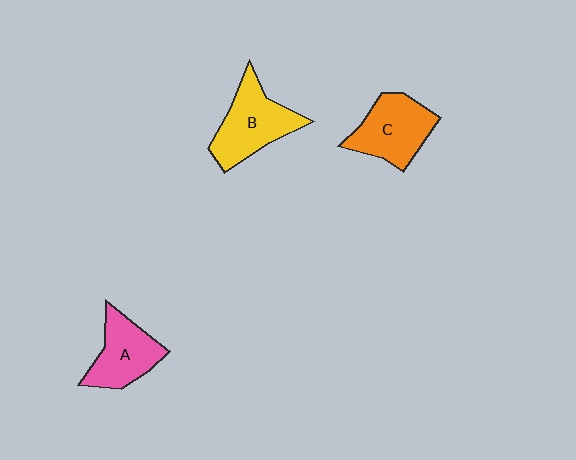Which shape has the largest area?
Shape B (yellow).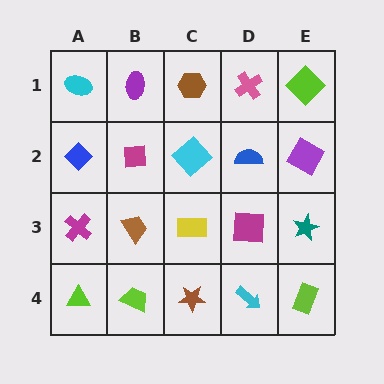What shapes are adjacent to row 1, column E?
A purple square (row 2, column E), a pink cross (row 1, column D).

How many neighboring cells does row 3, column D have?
4.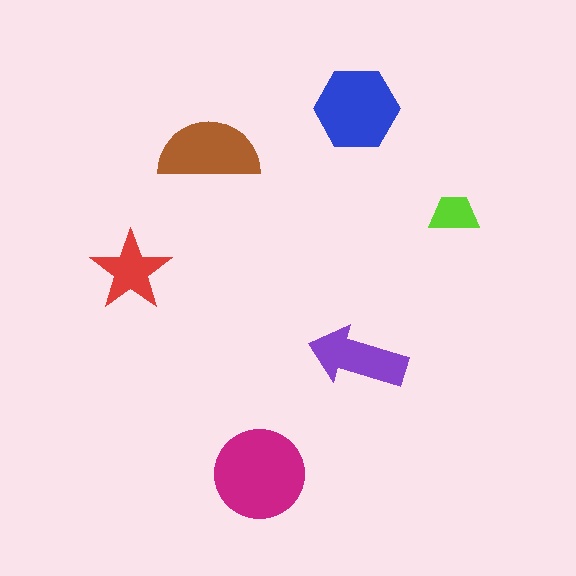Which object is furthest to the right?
The lime trapezoid is rightmost.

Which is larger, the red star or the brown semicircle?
The brown semicircle.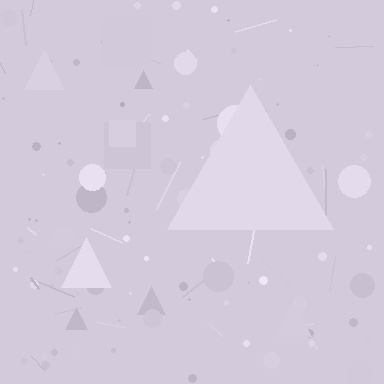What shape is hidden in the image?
A triangle is hidden in the image.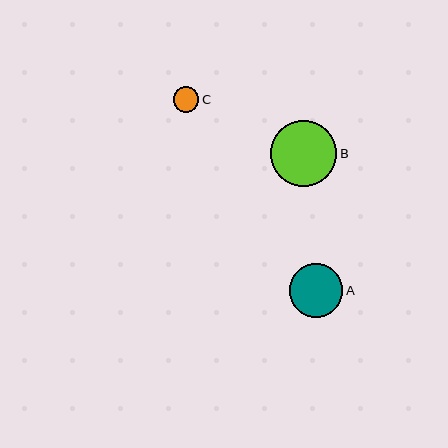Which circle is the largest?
Circle B is the largest with a size of approximately 67 pixels.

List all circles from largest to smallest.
From largest to smallest: B, A, C.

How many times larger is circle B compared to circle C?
Circle B is approximately 2.6 times the size of circle C.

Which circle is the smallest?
Circle C is the smallest with a size of approximately 26 pixels.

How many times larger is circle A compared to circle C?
Circle A is approximately 2.1 times the size of circle C.